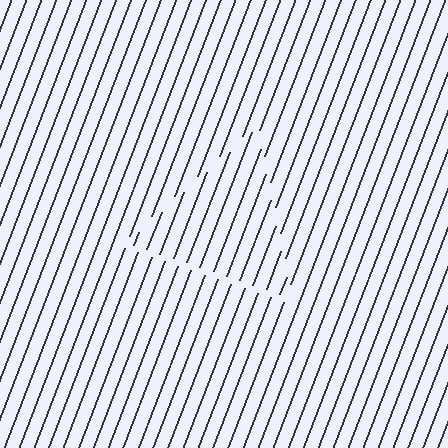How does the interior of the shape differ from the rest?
The interior of the shape contains the same grating, shifted by half a period — the contour is defined by the phase discontinuity where line-ends from the inner and outer gratings abut.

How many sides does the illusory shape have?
3 sides — the line-ends trace a triangle.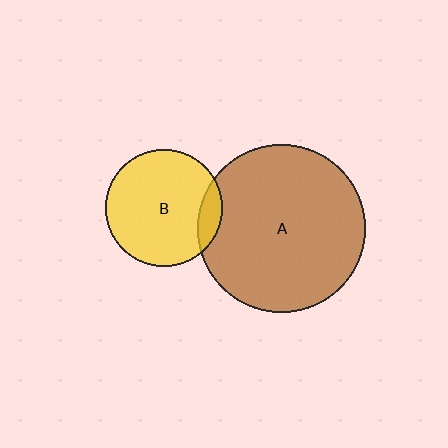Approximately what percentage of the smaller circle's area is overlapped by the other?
Approximately 10%.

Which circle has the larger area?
Circle A (brown).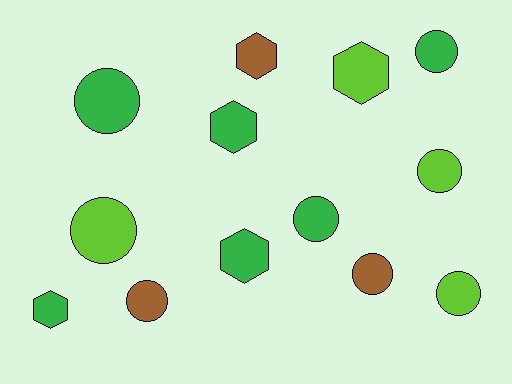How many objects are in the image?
There are 13 objects.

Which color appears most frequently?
Green, with 6 objects.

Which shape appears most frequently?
Circle, with 8 objects.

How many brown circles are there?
There are 2 brown circles.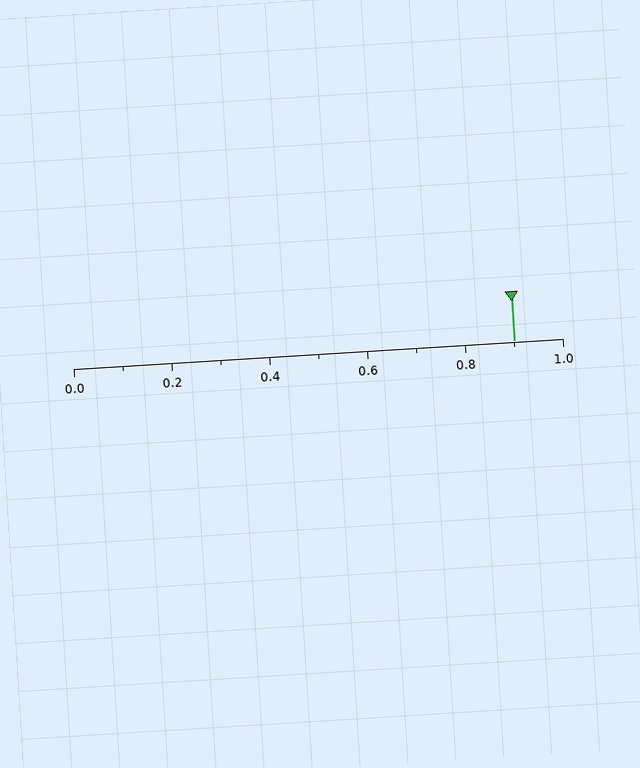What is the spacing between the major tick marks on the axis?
The major ticks are spaced 0.2 apart.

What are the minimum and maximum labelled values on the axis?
The axis runs from 0.0 to 1.0.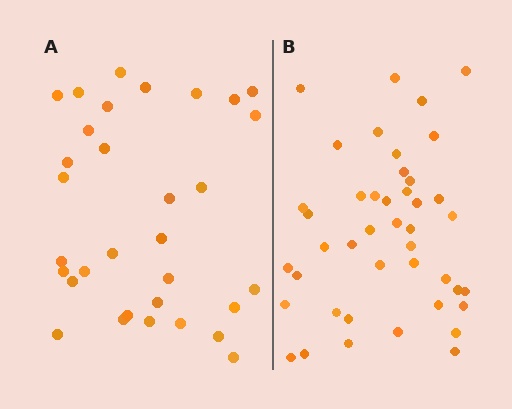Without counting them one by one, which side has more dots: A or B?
Region B (the right region) has more dots.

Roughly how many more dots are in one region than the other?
Region B has roughly 12 or so more dots than region A.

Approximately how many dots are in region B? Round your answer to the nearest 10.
About 40 dots. (The exact count is 43, which rounds to 40.)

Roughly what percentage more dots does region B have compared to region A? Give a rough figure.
About 35% more.